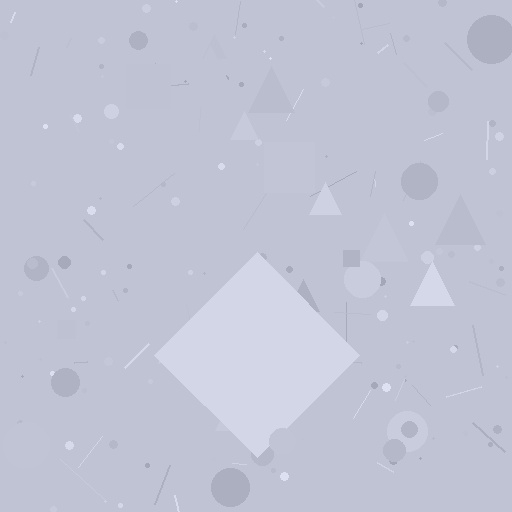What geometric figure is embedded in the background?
A diamond is embedded in the background.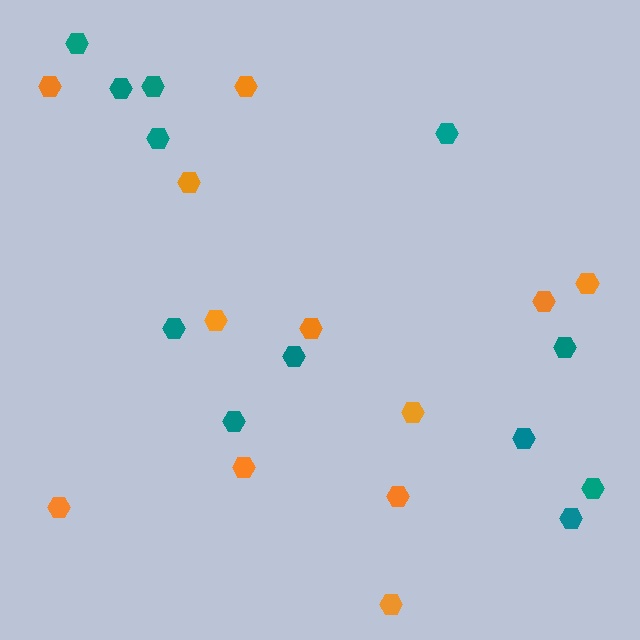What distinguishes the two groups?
There are 2 groups: one group of teal hexagons (12) and one group of orange hexagons (12).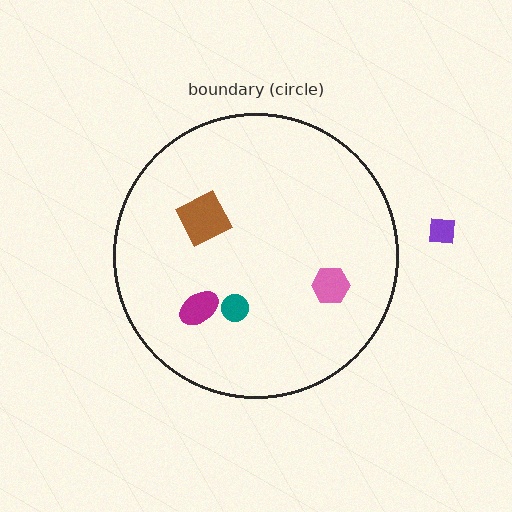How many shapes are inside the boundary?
4 inside, 1 outside.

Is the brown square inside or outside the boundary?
Inside.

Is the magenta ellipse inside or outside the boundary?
Inside.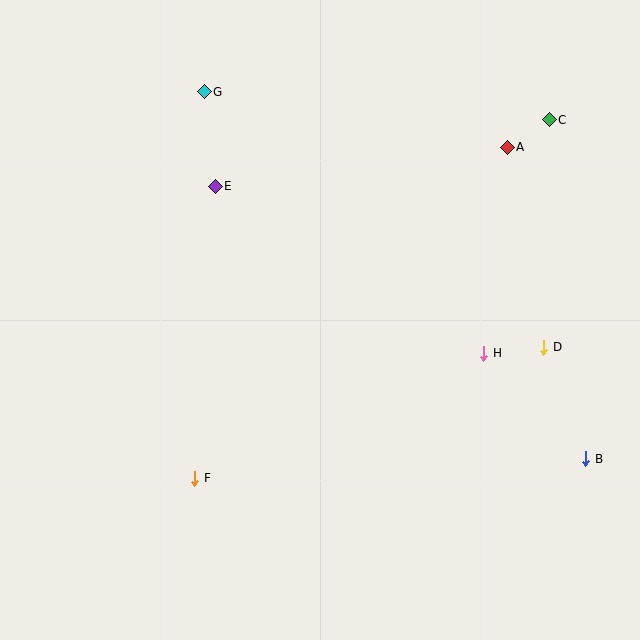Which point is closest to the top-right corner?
Point C is closest to the top-right corner.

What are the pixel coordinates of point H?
Point H is at (484, 353).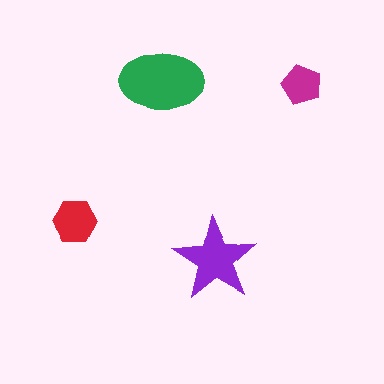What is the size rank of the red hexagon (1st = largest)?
3rd.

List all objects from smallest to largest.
The magenta pentagon, the red hexagon, the purple star, the green ellipse.